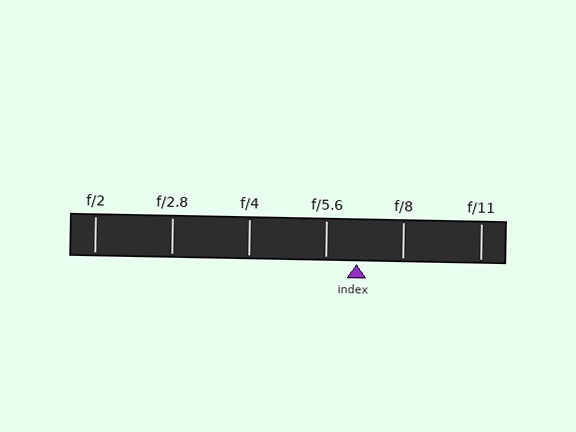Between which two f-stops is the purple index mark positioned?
The index mark is between f/5.6 and f/8.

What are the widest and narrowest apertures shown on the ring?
The widest aperture shown is f/2 and the narrowest is f/11.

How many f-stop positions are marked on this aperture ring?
There are 6 f-stop positions marked.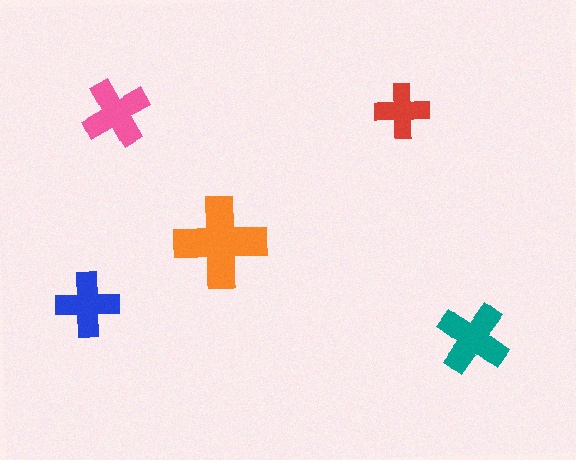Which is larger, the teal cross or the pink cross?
The teal one.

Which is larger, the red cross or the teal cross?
The teal one.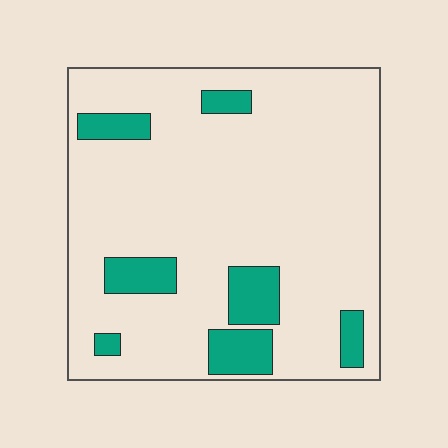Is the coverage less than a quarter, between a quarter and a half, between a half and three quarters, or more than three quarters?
Less than a quarter.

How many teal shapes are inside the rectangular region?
7.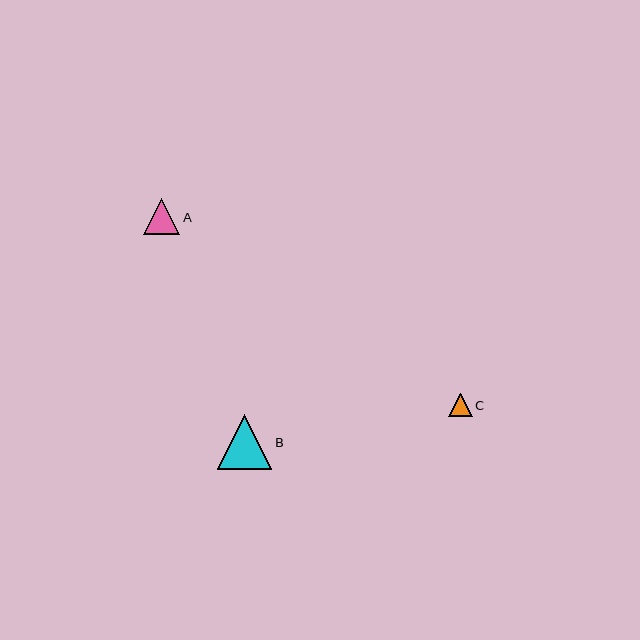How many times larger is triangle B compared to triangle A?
Triangle B is approximately 1.5 times the size of triangle A.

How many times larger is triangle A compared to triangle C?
Triangle A is approximately 1.6 times the size of triangle C.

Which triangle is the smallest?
Triangle C is the smallest with a size of approximately 23 pixels.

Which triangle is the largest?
Triangle B is the largest with a size of approximately 55 pixels.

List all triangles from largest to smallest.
From largest to smallest: B, A, C.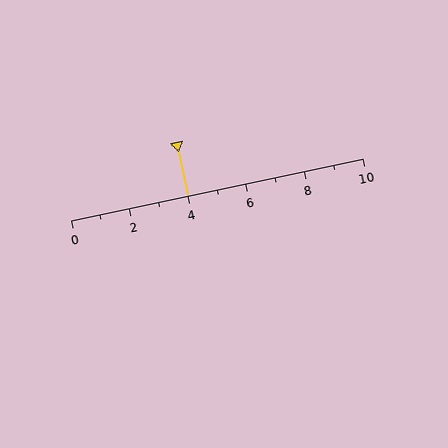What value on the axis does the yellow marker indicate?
The marker indicates approximately 4.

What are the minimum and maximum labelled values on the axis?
The axis runs from 0 to 10.